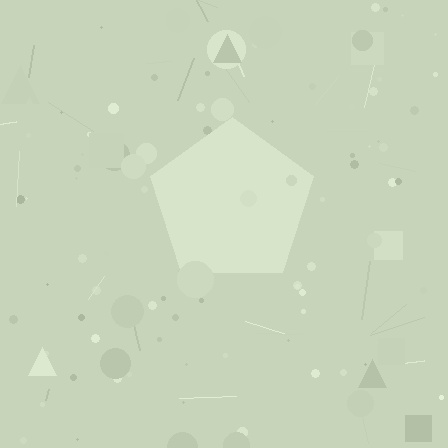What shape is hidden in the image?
A pentagon is hidden in the image.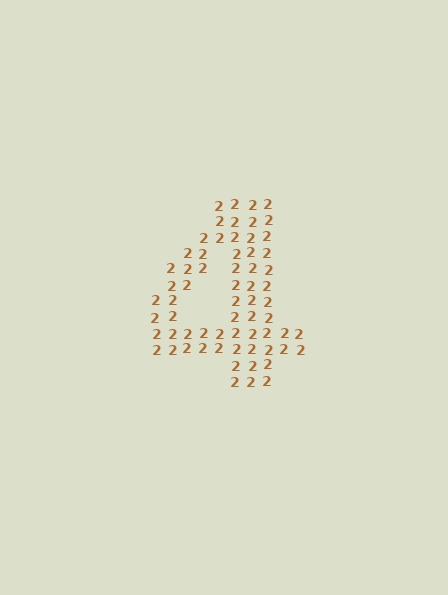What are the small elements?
The small elements are digit 2's.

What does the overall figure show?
The overall figure shows the digit 4.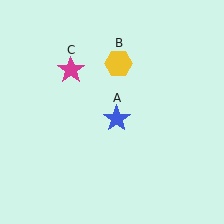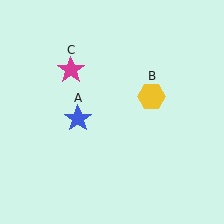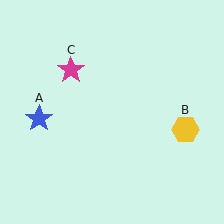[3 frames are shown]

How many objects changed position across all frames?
2 objects changed position: blue star (object A), yellow hexagon (object B).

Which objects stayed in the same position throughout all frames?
Magenta star (object C) remained stationary.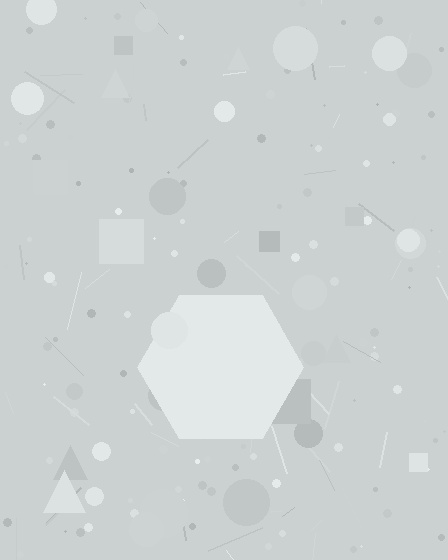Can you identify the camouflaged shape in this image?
The camouflaged shape is a hexagon.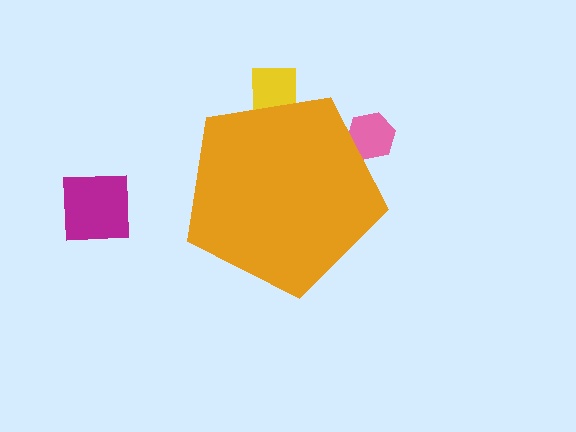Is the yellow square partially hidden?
Yes, the yellow square is partially hidden behind the orange pentagon.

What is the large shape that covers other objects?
An orange pentagon.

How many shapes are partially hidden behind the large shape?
2 shapes are partially hidden.